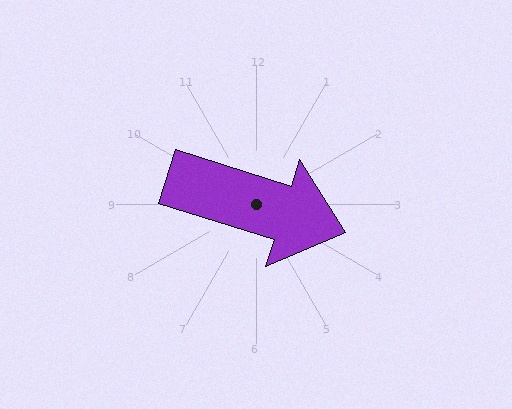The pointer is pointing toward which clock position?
Roughly 4 o'clock.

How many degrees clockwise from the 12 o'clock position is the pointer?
Approximately 108 degrees.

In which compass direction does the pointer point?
East.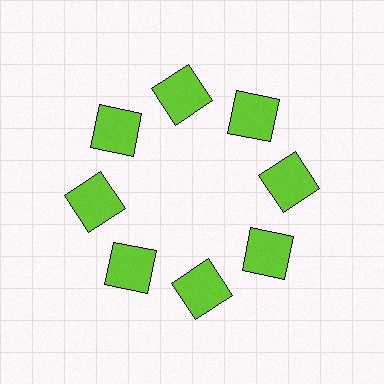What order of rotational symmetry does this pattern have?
This pattern has 8-fold rotational symmetry.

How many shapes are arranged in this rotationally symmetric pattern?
There are 8 shapes, arranged in 8 groups of 1.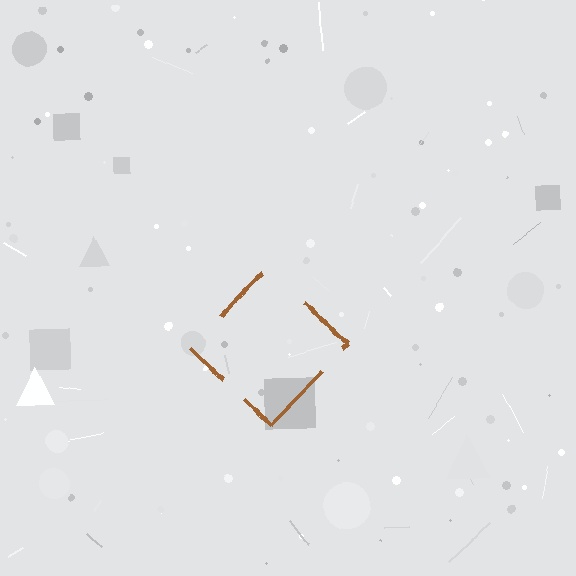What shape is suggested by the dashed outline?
The dashed outline suggests a diamond.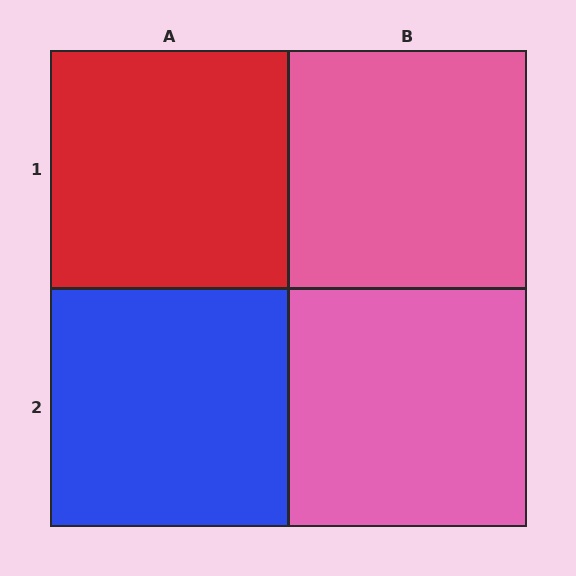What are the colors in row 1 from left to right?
Red, pink.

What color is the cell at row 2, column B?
Pink.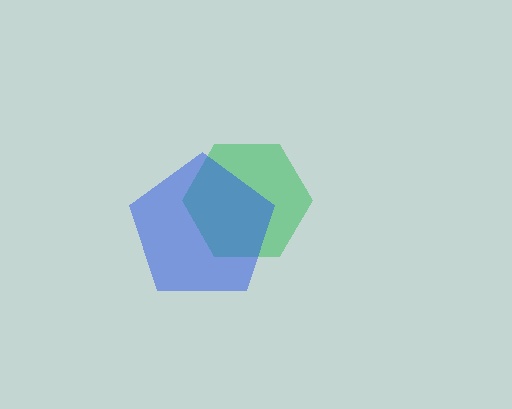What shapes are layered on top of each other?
The layered shapes are: a green hexagon, a blue pentagon.